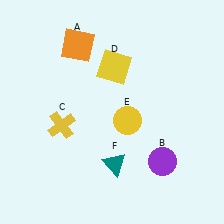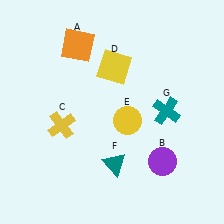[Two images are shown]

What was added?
A teal cross (G) was added in Image 2.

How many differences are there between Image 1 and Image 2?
There is 1 difference between the two images.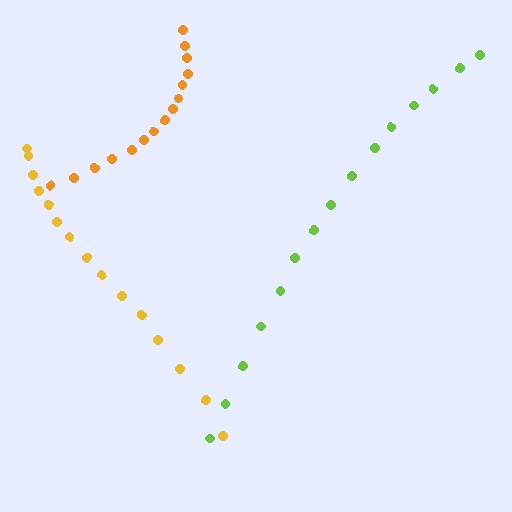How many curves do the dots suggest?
There are 3 distinct paths.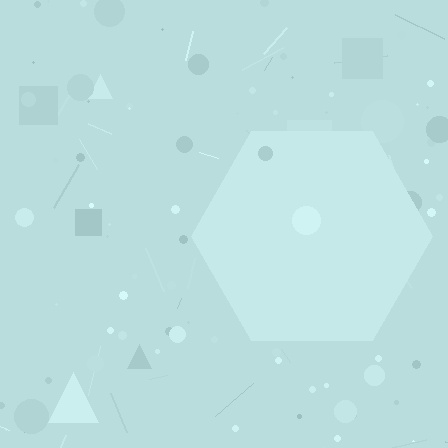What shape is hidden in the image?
A hexagon is hidden in the image.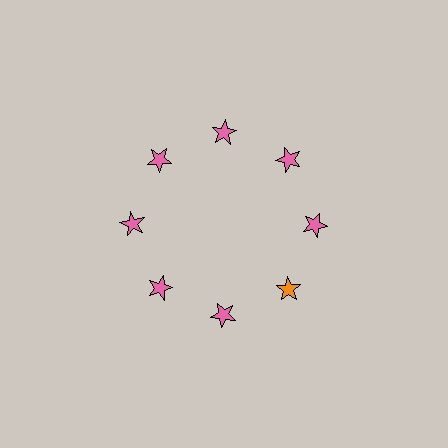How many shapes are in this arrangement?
There are 8 shapes arranged in a ring pattern.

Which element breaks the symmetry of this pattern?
The orange star at roughly the 4 o'clock position breaks the symmetry. All other shapes are pink stars.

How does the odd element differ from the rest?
It has a different color: orange instead of pink.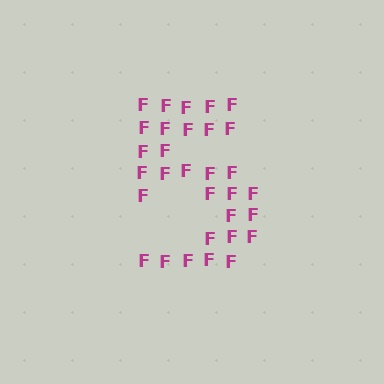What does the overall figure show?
The overall figure shows the digit 5.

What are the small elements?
The small elements are letter F's.